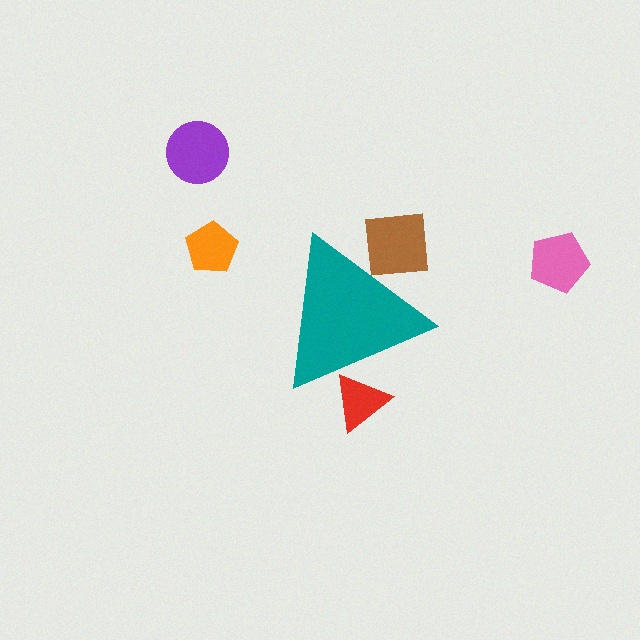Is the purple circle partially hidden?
No, the purple circle is fully visible.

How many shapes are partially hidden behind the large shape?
2 shapes are partially hidden.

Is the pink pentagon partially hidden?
No, the pink pentagon is fully visible.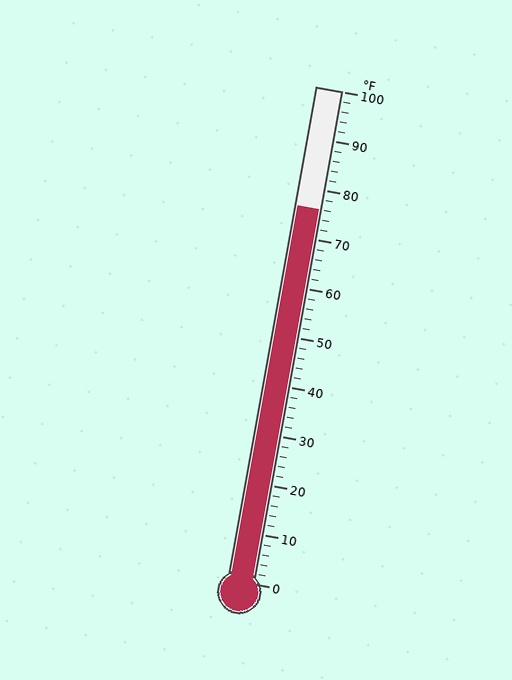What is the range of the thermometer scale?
The thermometer scale ranges from 0°F to 100°F.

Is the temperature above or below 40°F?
The temperature is above 40°F.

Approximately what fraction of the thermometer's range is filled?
The thermometer is filled to approximately 75% of its range.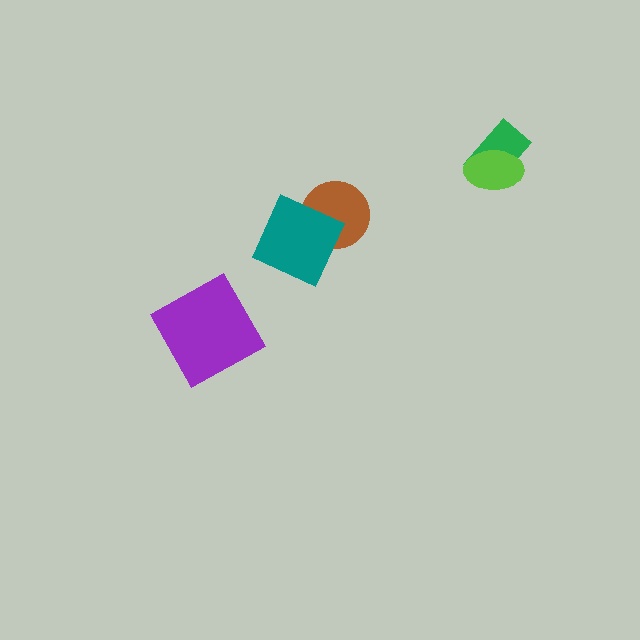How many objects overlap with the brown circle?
1 object overlaps with the brown circle.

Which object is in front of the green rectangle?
The lime ellipse is in front of the green rectangle.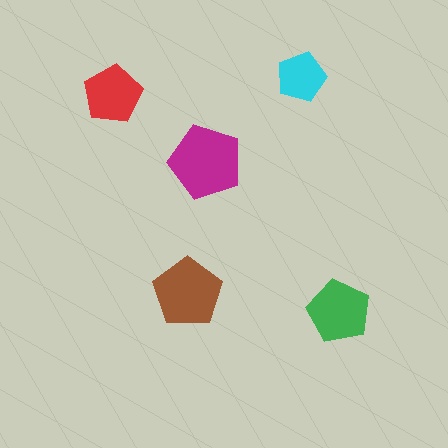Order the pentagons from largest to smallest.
the magenta one, the brown one, the green one, the red one, the cyan one.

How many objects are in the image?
There are 5 objects in the image.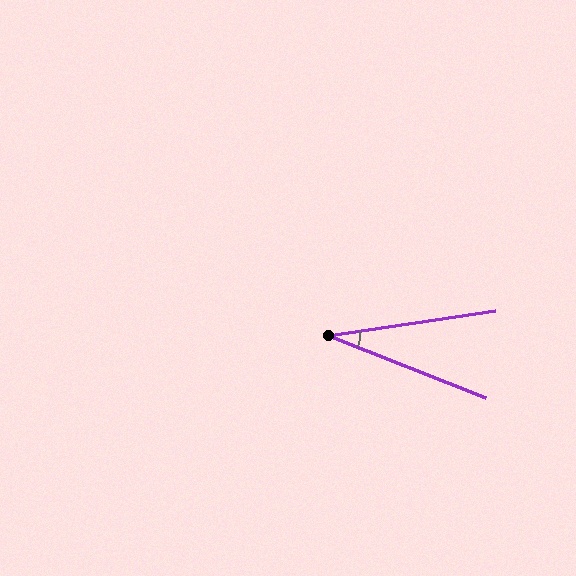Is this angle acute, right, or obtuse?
It is acute.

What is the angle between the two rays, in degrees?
Approximately 30 degrees.